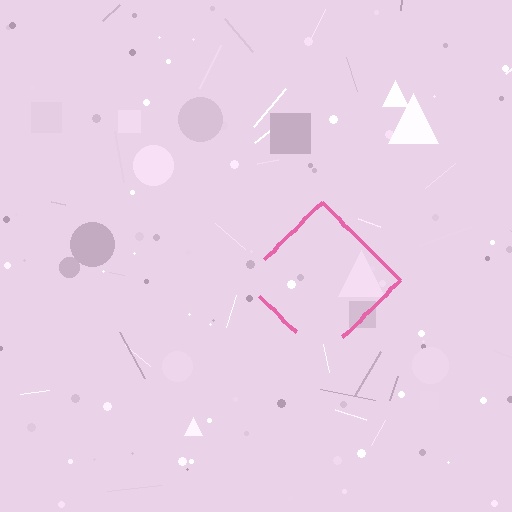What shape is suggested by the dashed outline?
The dashed outline suggests a diamond.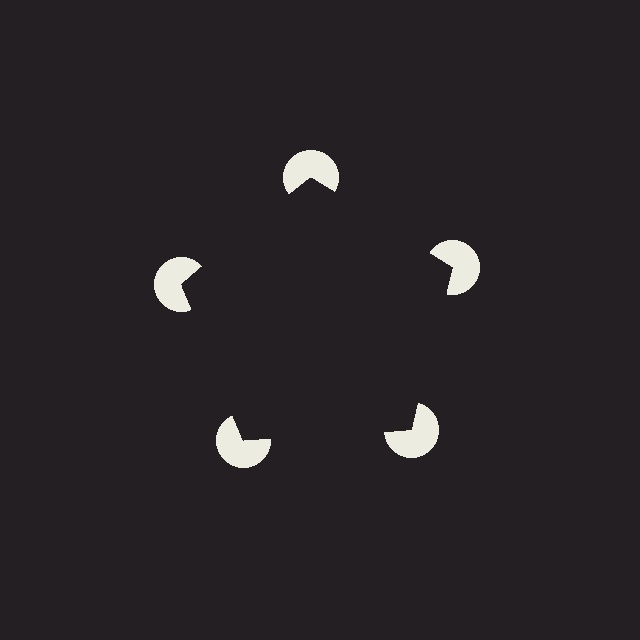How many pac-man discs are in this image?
There are 5 — one at each vertex of the illusory pentagon.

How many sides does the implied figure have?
5 sides.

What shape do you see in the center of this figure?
An illusory pentagon — its edges are inferred from the aligned wedge cuts in the pac-man discs, not physically drawn.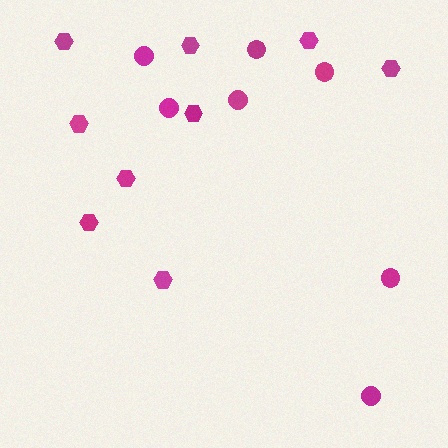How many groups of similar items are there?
There are 2 groups: one group of circles (7) and one group of hexagons (9).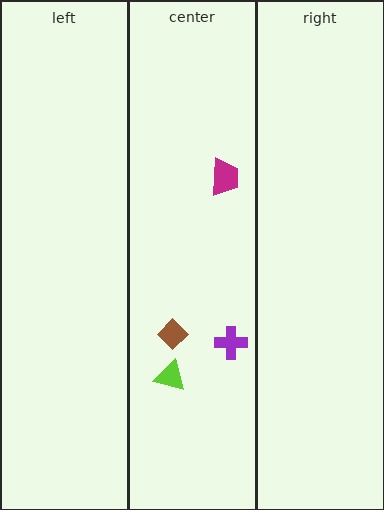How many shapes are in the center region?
4.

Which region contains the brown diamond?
The center region.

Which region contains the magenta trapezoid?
The center region.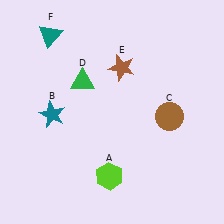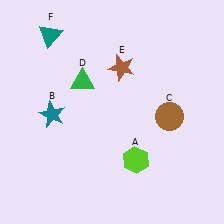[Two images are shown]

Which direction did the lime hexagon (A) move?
The lime hexagon (A) moved right.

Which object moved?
The lime hexagon (A) moved right.